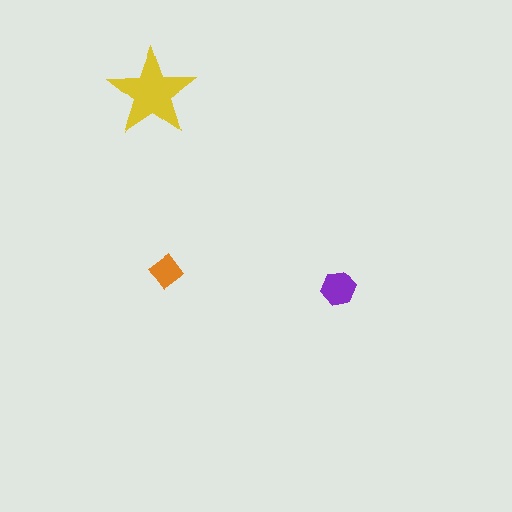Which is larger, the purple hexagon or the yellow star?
The yellow star.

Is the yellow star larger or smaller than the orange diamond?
Larger.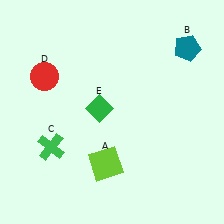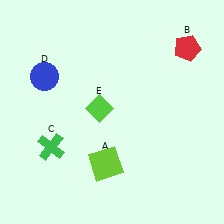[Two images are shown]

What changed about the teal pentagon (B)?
In Image 1, B is teal. In Image 2, it changed to red.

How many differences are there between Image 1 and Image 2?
There are 3 differences between the two images.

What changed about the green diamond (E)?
In Image 1, E is green. In Image 2, it changed to lime.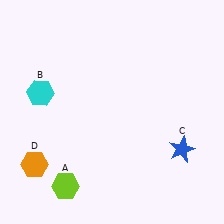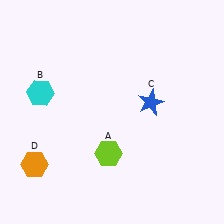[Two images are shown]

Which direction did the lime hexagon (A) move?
The lime hexagon (A) moved right.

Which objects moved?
The objects that moved are: the lime hexagon (A), the blue star (C).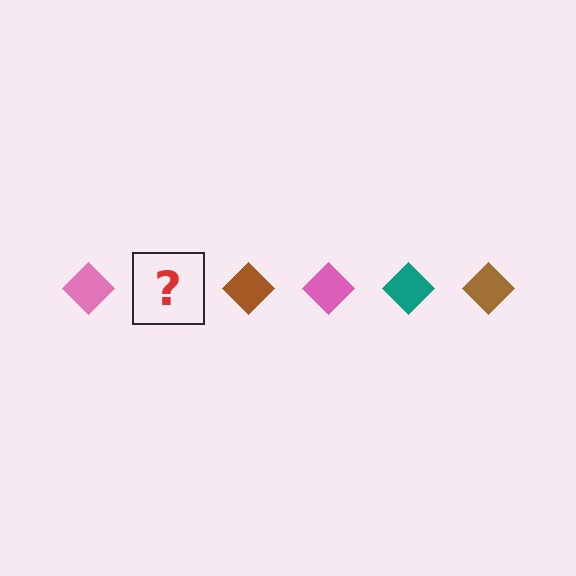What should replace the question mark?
The question mark should be replaced with a teal diamond.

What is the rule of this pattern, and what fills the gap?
The rule is that the pattern cycles through pink, teal, brown diamonds. The gap should be filled with a teal diamond.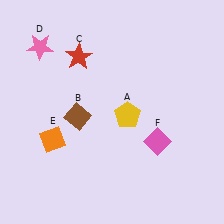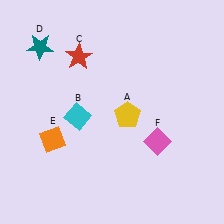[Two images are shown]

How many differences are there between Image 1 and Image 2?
There are 2 differences between the two images.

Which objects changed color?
B changed from brown to cyan. D changed from pink to teal.